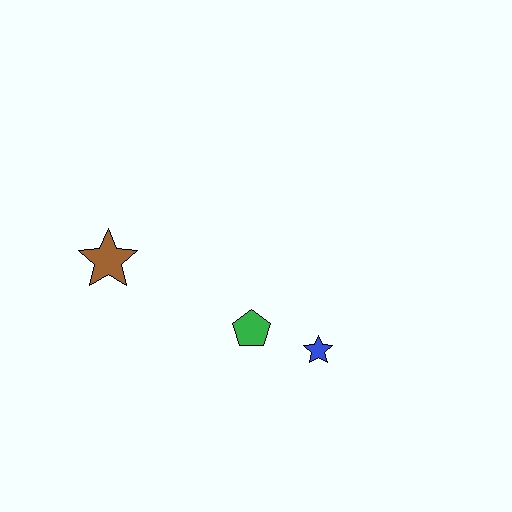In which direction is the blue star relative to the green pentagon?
The blue star is to the right of the green pentagon.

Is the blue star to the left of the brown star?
No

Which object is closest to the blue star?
The green pentagon is closest to the blue star.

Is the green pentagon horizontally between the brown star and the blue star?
Yes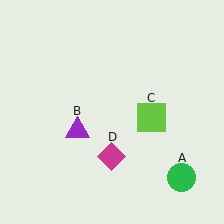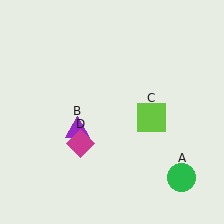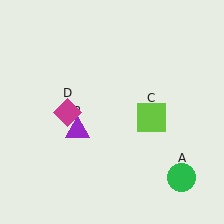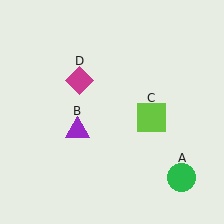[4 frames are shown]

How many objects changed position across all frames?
1 object changed position: magenta diamond (object D).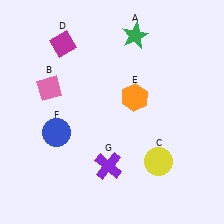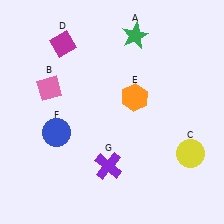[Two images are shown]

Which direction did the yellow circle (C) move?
The yellow circle (C) moved right.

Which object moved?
The yellow circle (C) moved right.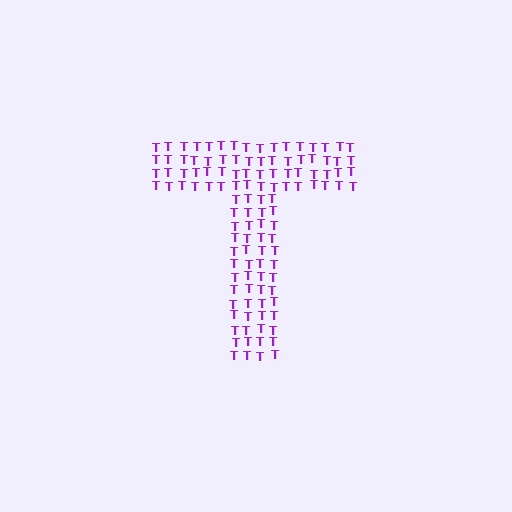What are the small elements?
The small elements are letter T's.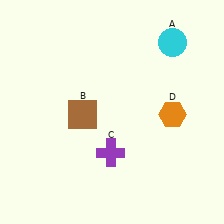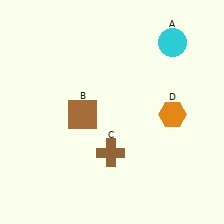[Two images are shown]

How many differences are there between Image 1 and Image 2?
There is 1 difference between the two images.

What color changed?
The cross (C) changed from purple in Image 1 to brown in Image 2.